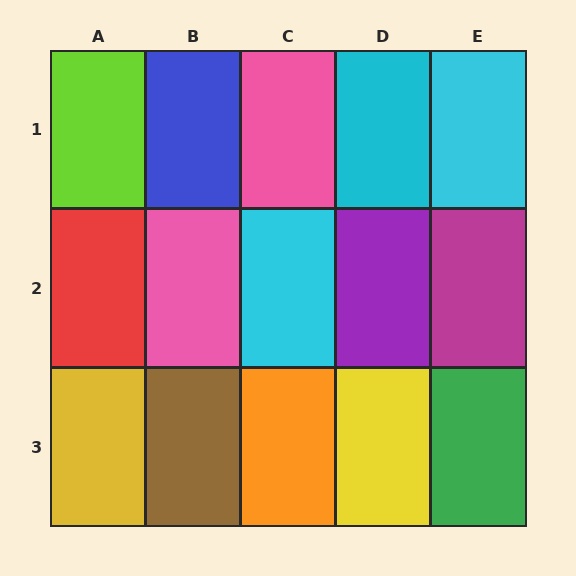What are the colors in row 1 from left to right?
Lime, blue, pink, cyan, cyan.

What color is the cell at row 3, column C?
Orange.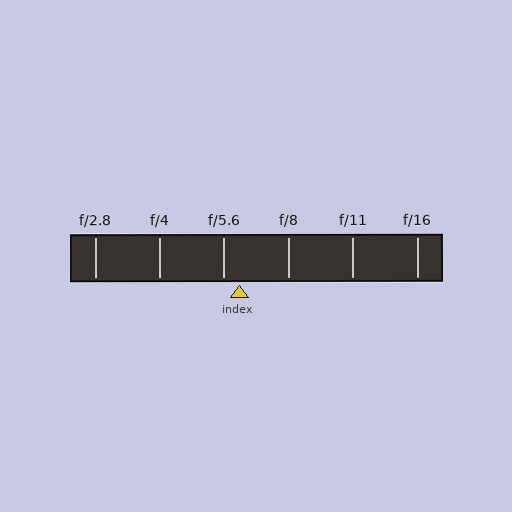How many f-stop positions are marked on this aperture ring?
There are 6 f-stop positions marked.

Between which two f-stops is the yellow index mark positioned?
The index mark is between f/5.6 and f/8.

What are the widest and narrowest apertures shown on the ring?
The widest aperture shown is f/2.8 and the narrowest is f/16.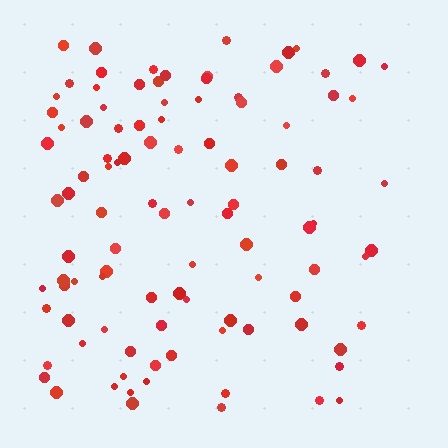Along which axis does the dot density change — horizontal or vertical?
Horizontal.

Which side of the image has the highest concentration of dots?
The left.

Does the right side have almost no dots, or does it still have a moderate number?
Still a moderate number, just noticeably fewer than the left.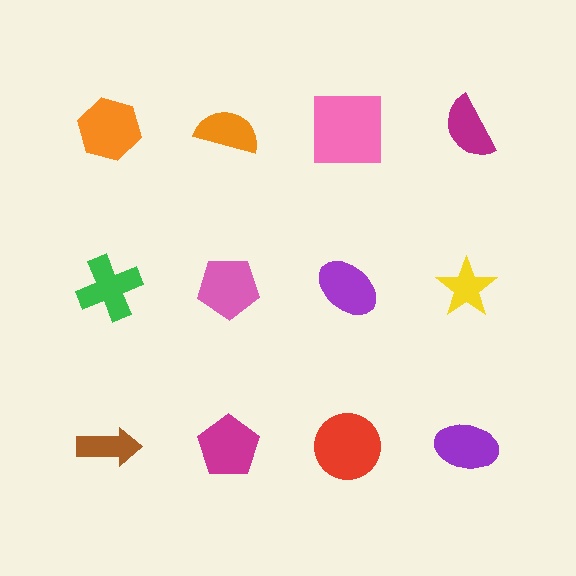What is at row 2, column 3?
A purple ellipse.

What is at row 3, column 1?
A brown arrow.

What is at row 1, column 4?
A magenta semicircle.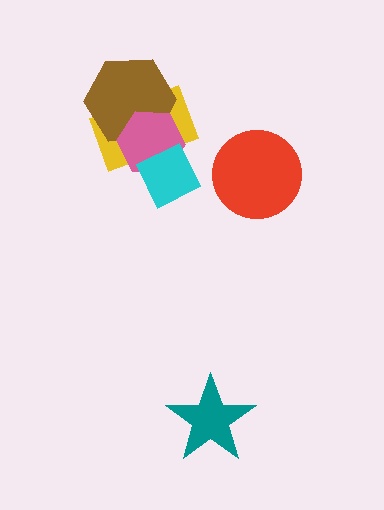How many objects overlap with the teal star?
0 objects overlap with the teal star.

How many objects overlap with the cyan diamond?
2 objects overlap with the cyan diamond.